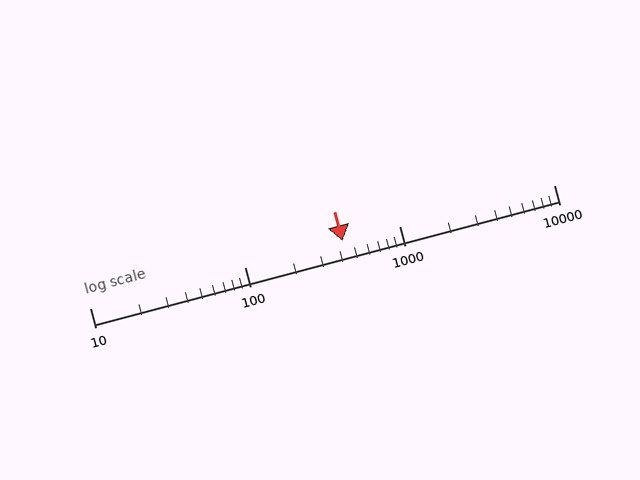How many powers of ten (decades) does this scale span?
The scale spans 3 decades, from 10 to 10000.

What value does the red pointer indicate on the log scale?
The pointer indicates approximately 430.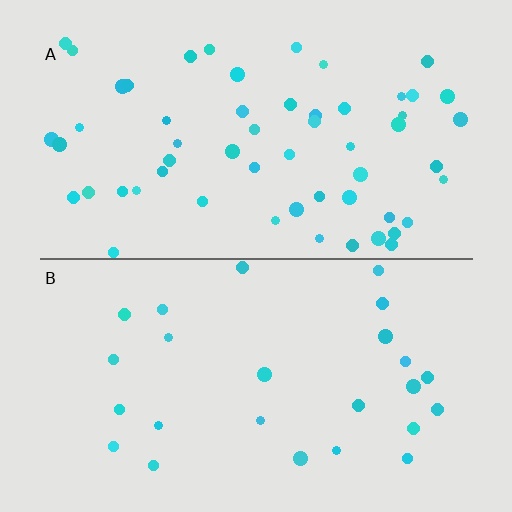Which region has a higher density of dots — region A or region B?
A (the top).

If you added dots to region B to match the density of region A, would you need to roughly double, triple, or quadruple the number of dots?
Approximately double.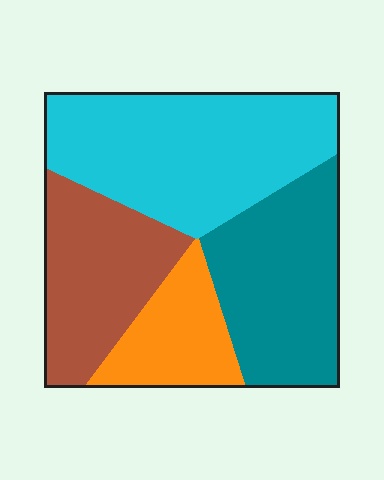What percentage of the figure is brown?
Brown covers around 20% of the figure.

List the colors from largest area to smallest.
From largest to smallest: cyan, teal, brown, orange.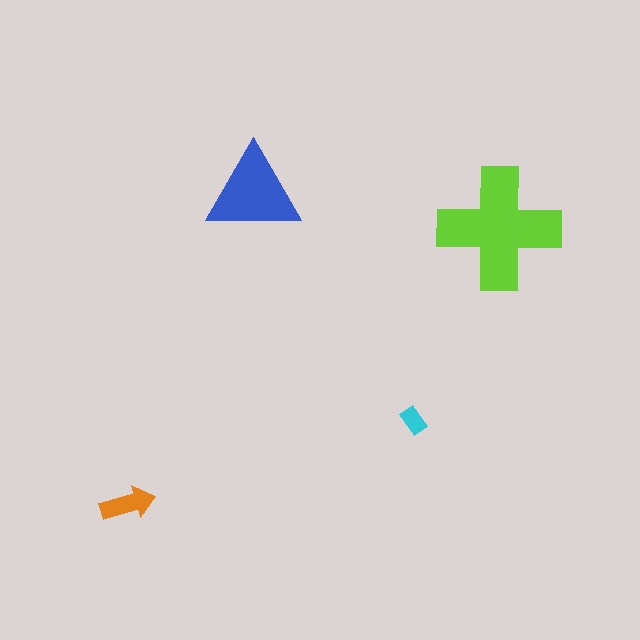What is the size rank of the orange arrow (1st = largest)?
3rd.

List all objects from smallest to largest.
The cyan rectangle, the orange arrow, the blue triangle, the lime cross.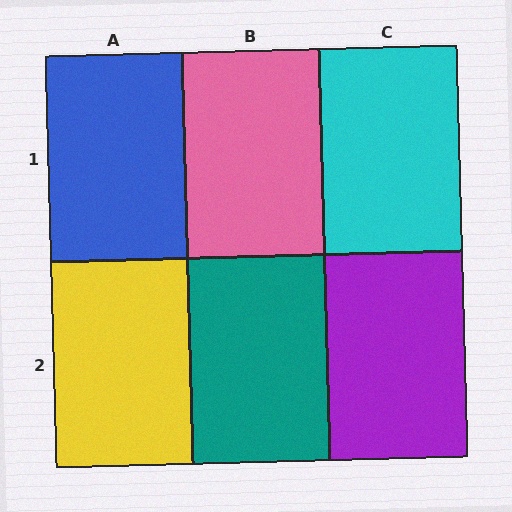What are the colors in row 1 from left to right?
Blue, pink, cyan.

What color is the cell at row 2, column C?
Purple.